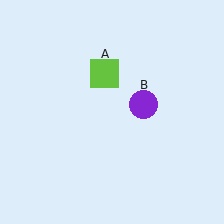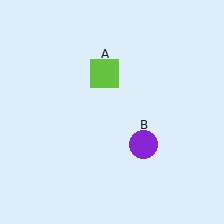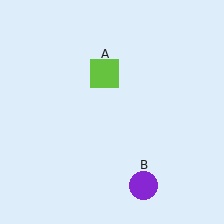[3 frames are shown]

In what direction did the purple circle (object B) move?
The purple circle (object B) moved down.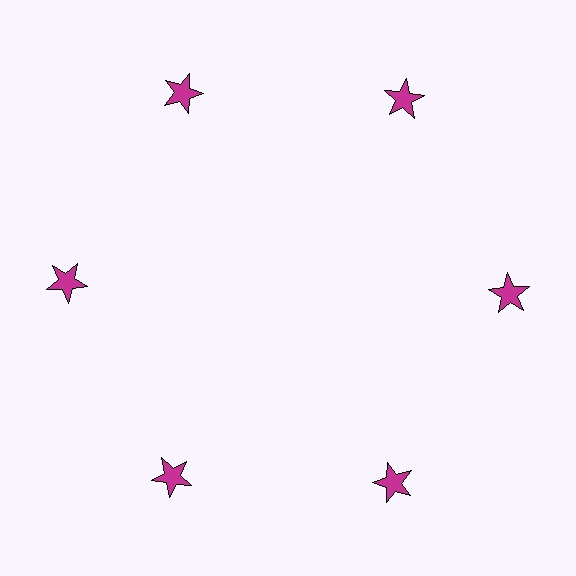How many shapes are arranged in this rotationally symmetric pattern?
There are 6 shapes, arranged in 6 groups of 1.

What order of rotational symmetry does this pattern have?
This pattern has 6-fold rotational symmetry.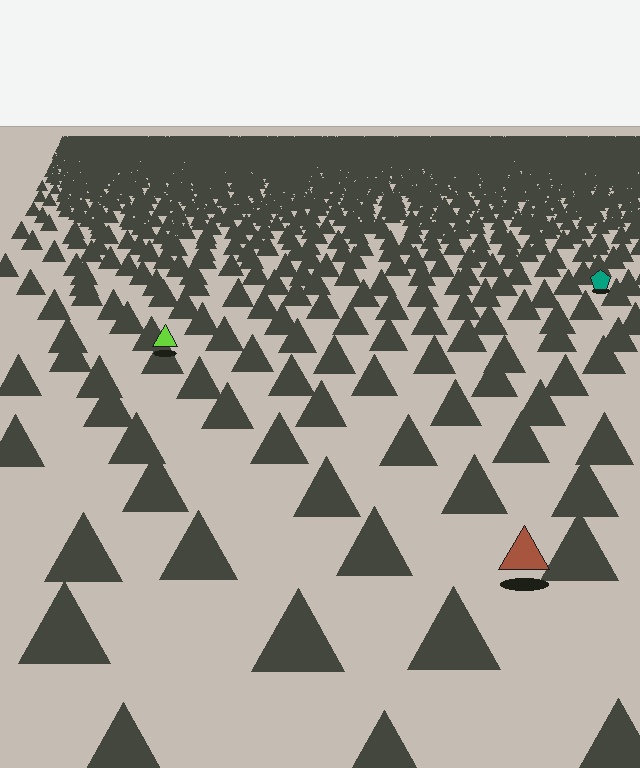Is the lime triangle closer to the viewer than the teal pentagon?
Yes. The lime triangle is closer — you can tell from the texture gradient: the ground texture is coarser near it.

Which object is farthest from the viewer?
The teal pentagon is farthest from the viewer. It appears smaller and the ground texture around it is denser.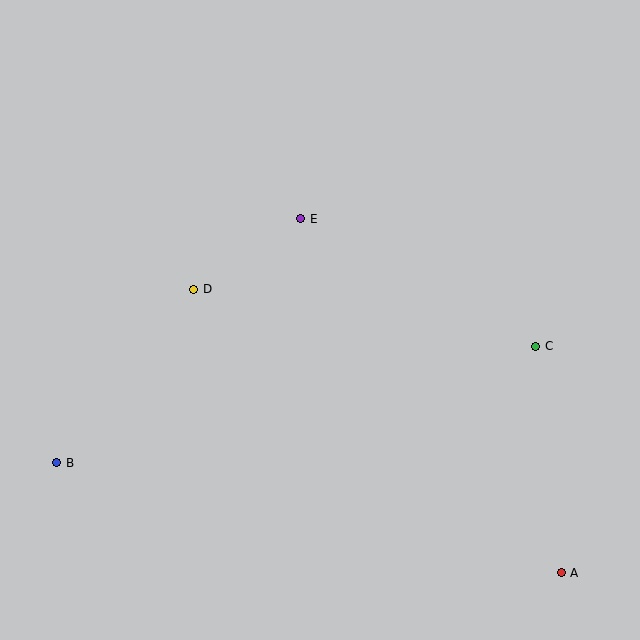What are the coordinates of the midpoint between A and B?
The midpoint between A and B is at (309, 518).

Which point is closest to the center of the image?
Point E at (301, 219) is closest to the center.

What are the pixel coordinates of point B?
Point B is at (57, 463).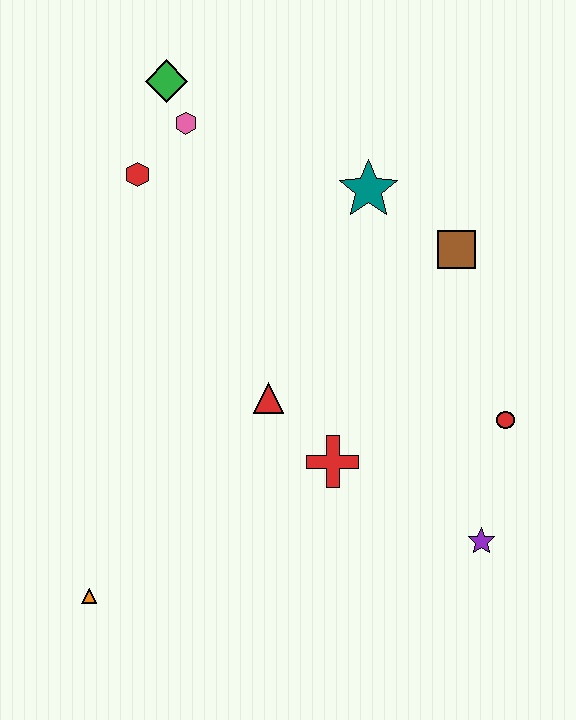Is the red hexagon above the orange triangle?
Yes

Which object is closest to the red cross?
The red triangle is closest to the red cross.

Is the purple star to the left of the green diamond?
No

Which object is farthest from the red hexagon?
The purple star is farthest from the red hexagon.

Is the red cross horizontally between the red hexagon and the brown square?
Yes